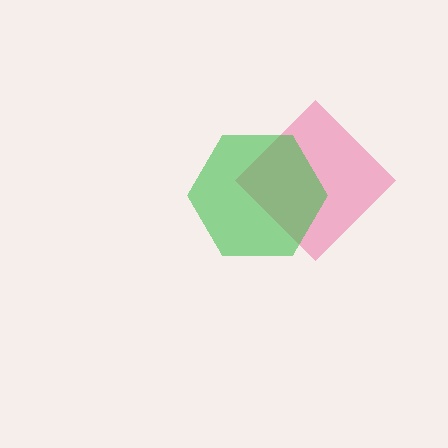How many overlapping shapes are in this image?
There are 2 overlapping shapes in the image.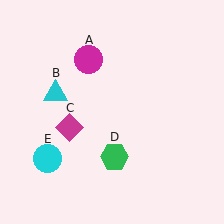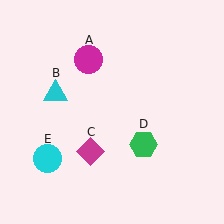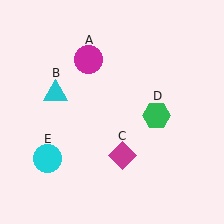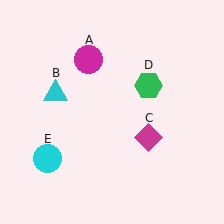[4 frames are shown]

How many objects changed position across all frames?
2 objects changed position: magenta diamond (object C), green hexagon (object D).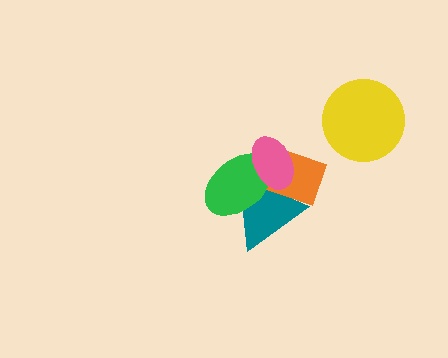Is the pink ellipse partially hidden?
No, no other shape covers it.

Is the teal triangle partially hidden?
Yes, it is partially covered by another shape.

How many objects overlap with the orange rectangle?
3 objects overlap with the orange rectangle.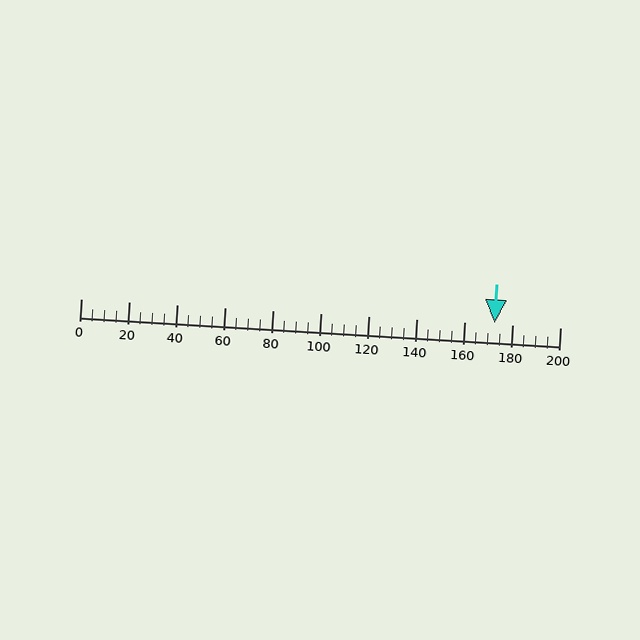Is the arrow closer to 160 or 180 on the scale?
The arrow is closer to 180.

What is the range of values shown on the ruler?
The ruler shows values from 0 to 200.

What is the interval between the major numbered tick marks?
The major tick marks are spaced 20 units apart.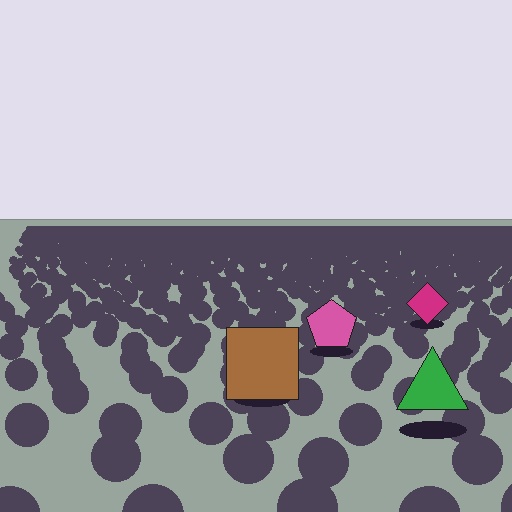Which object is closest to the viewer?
The green triangle is closest. The texture marks near it are larger and more spread out.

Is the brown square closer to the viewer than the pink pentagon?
Yes. The brown square is closer — you can tell from the texture gradient: the ground texture is coarser near it.